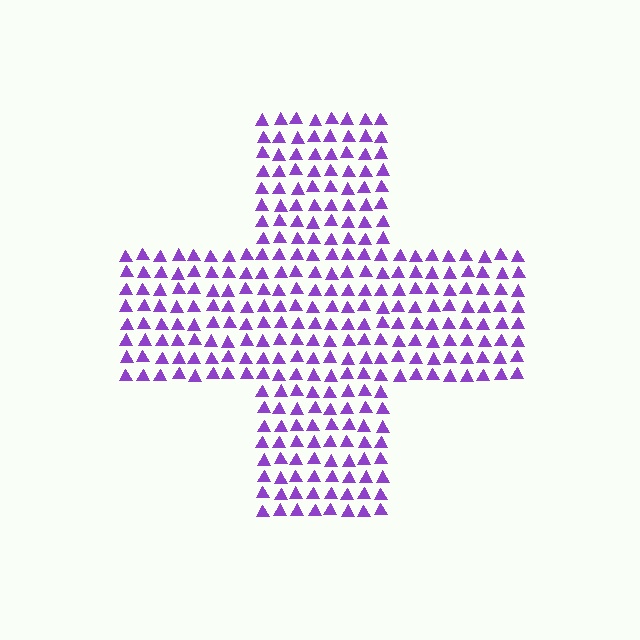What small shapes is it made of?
It is made of small triangles.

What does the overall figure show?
The overall figure shows a cross.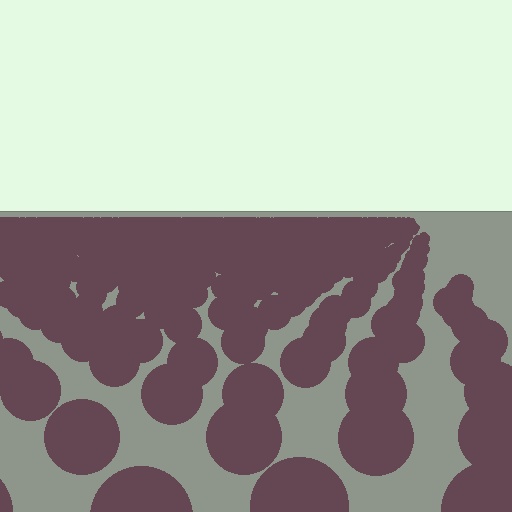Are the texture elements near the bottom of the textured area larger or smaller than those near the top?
Larger. Near the bottom, elements are closer to the viewer and appear at a bigger on-screen size.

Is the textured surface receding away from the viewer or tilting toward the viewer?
The surface is receding away from the viewer. Texture elements get smaller and denser toward the top.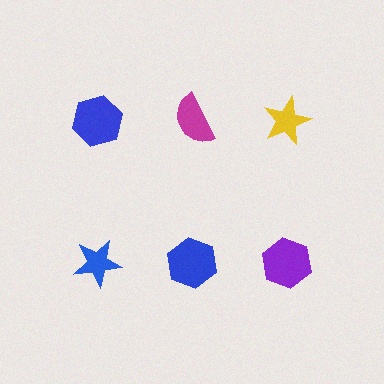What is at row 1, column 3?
A yellow star.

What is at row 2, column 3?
A purple hexagon.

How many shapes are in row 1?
3 shapes.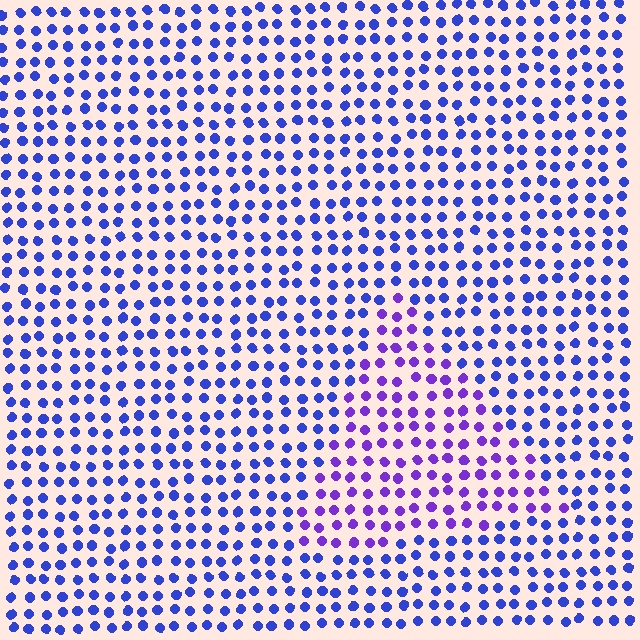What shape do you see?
I see a triangle.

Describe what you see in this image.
The image is filled with small blue elements in a uniform arrangement. A triangle-shaped region is visible where the elements are tinted to a slightly different hue, forming a subtle color boundary.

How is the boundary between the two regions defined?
The boundary is defined purely by a slight shift in hue (about 35 degrees). Spacing, size, and orientation are identical on both sides.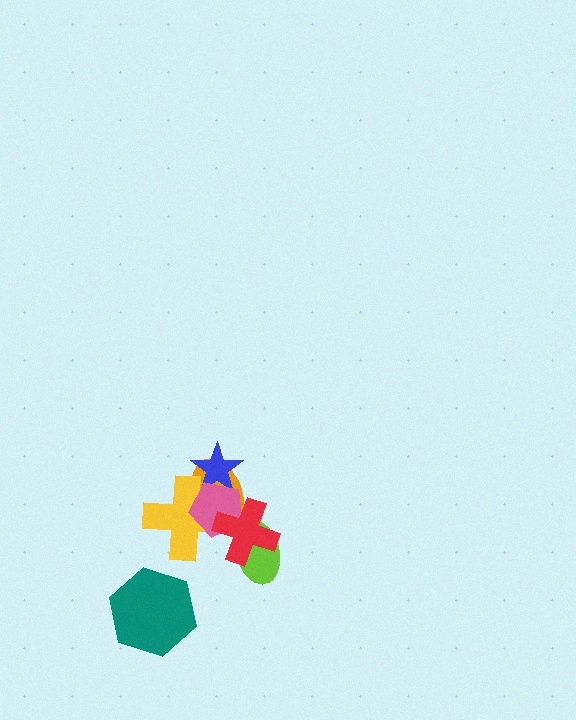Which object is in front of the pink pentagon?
The red cross is in front of the pink pentagon.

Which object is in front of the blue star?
The pink pentagon is in front of the blue star.